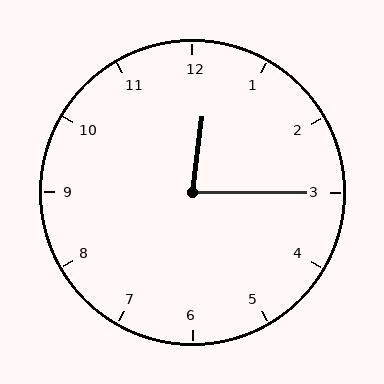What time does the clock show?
12:15.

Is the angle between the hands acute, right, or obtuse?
It is acute.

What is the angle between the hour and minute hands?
Approximately 82 degrees.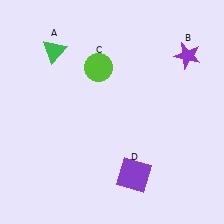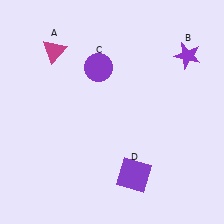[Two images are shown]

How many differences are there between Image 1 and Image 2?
There are 2 differences between the two images.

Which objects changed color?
A changed from green to magenta. C changed from lime to purple.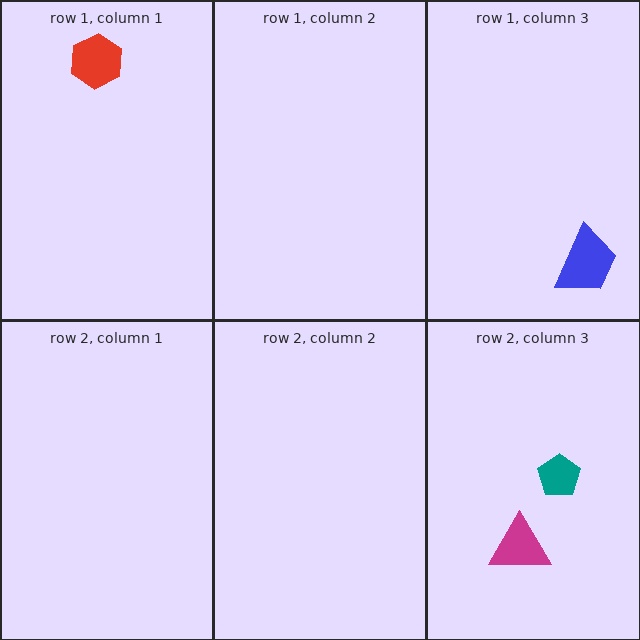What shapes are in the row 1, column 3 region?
The blue trapezoid.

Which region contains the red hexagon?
The row 1, column 1 region.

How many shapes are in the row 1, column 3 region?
1.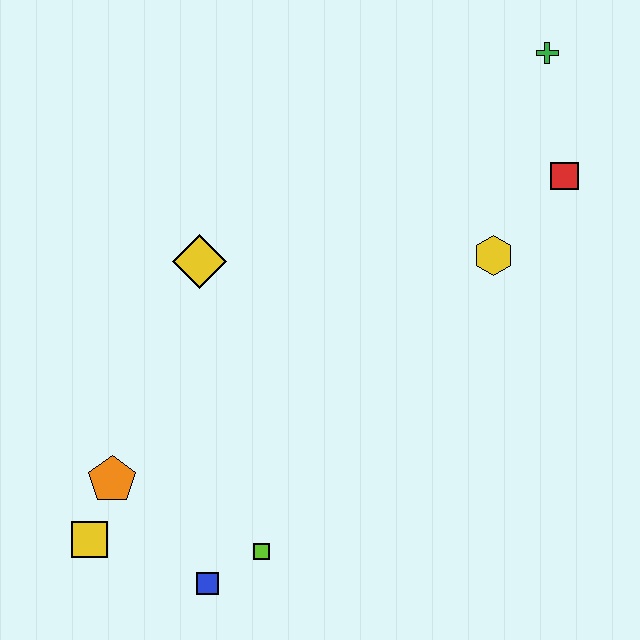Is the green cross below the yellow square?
No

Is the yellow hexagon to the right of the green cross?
No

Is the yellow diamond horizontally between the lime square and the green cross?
No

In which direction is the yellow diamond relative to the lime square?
The yellow diamond is above the lime square.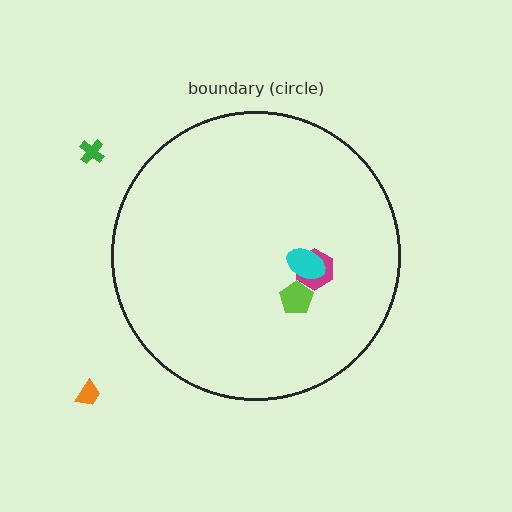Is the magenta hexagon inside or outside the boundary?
Inside.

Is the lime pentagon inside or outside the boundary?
Inside.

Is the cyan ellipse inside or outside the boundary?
Inside.